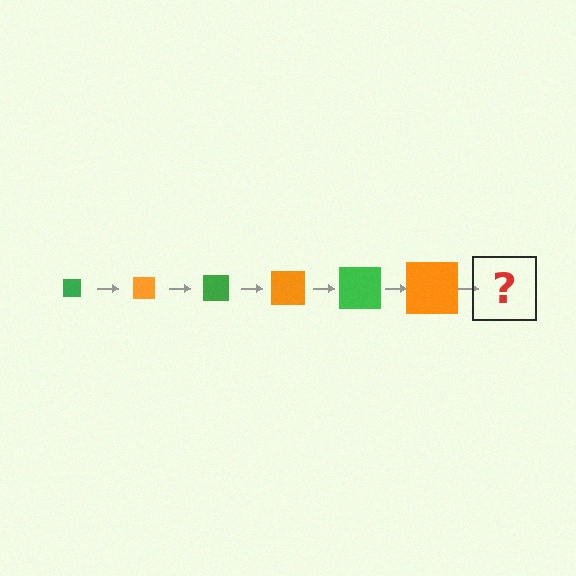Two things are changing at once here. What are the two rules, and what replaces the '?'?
The two rules are that the square grows larger each step and the color cycles through green and orange. The '?' should be a green square, larger than the previous one.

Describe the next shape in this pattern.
It should be a green square, larger than the previous one.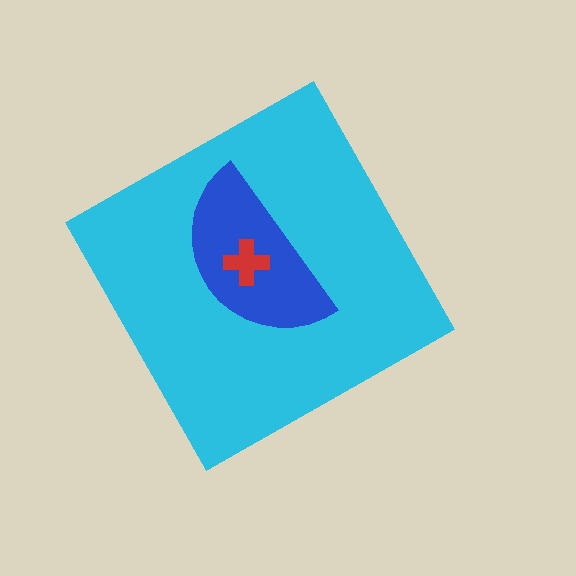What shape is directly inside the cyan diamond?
The blue semicircle.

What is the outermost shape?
The cyan diamond.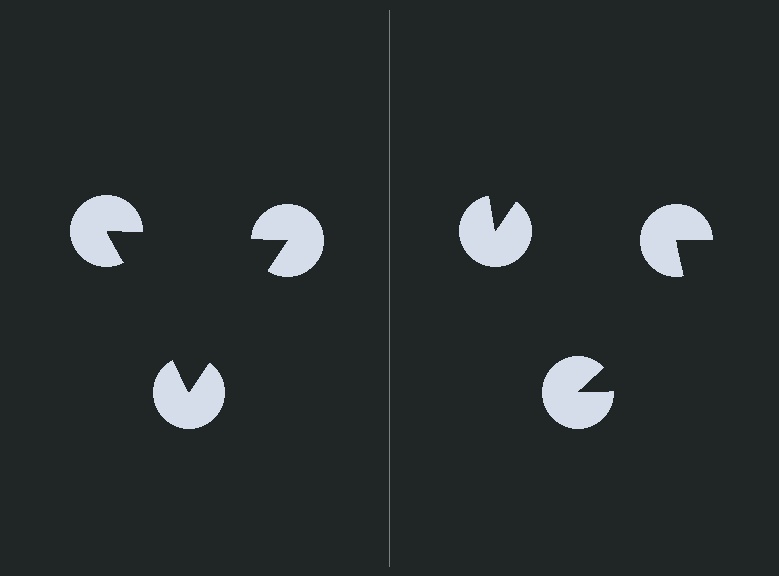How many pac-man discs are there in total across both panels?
6 — 3 on each side.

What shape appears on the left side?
An illusory triangle.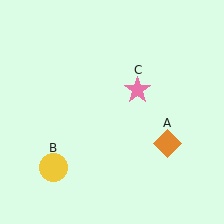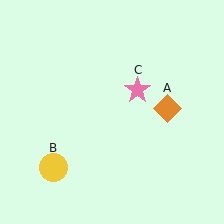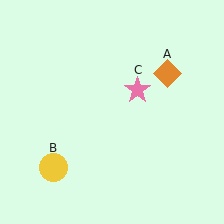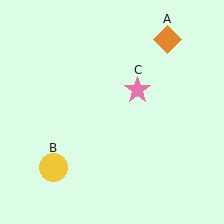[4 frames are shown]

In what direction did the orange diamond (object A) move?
The orange diamond (object A) moved up.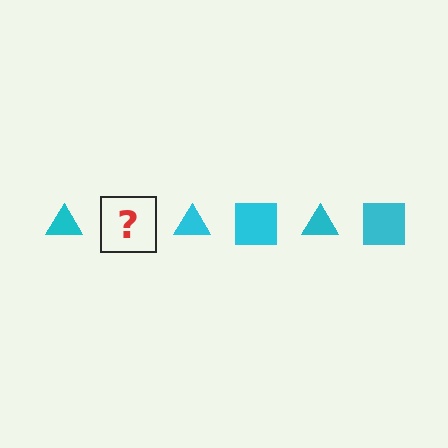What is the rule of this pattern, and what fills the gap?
The rule is that the pattern cycles through triangle, square shapes in cyan. The gap should be filled with a cyan square.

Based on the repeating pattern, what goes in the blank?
The blank should be a cyan square.